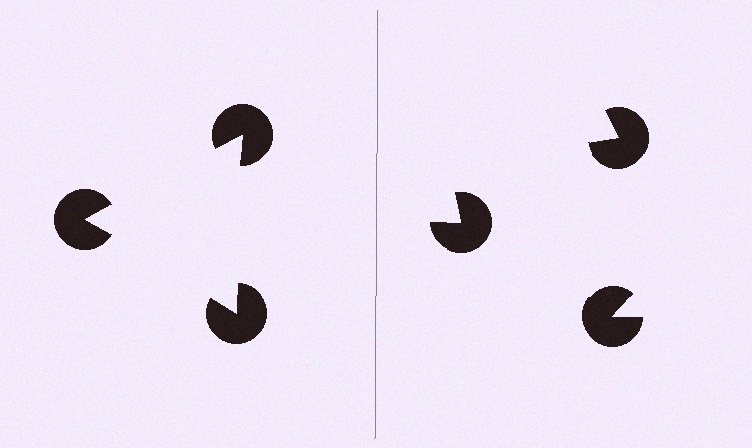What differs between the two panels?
The pac-man discs are positioned identically on both sides; only the wedge orientations differ. On the left they align to a triangle; on the right they are misaligned.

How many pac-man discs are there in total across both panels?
6 — 3 on each side.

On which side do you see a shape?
An illusory triangle appears on the left side. On the right side the wedge cuts are rotated, so no coherent shape forms.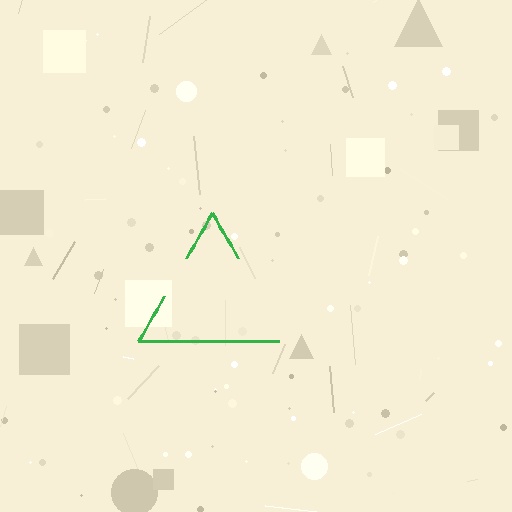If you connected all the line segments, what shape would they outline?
They would outline a triangle.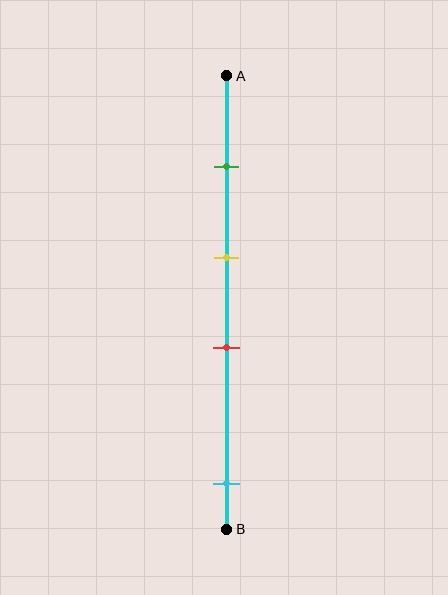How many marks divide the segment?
There are 4 marks dividing the segment.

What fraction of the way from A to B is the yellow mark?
The yellow mark is approximately 40% (0.4) of the way from A to B.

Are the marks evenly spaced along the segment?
No, the marks are not evenly spaced.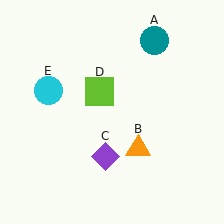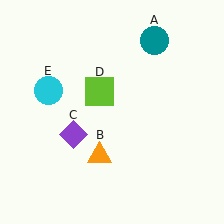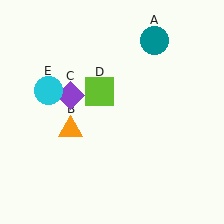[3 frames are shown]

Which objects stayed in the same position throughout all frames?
Teal circle (object A) and lime square (object D) and cyan circle (object E) remained stationary.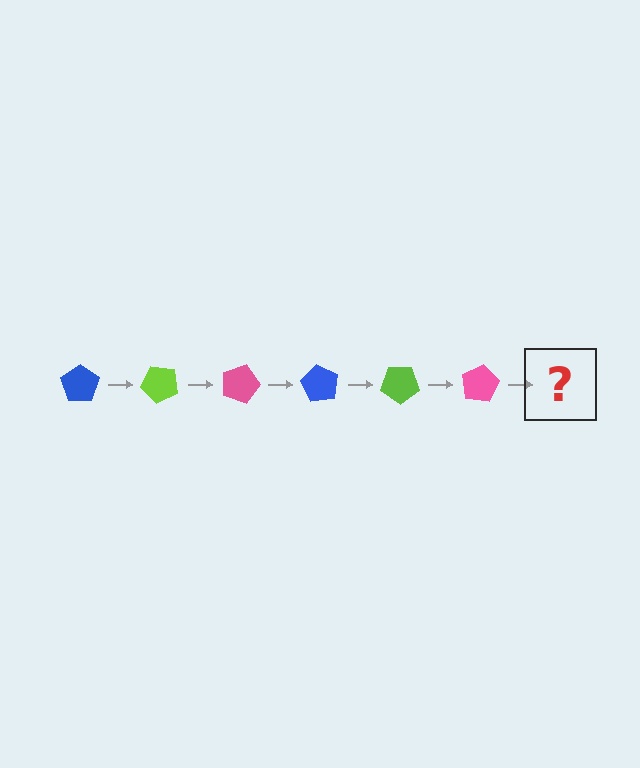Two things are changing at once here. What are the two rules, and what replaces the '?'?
The two rules are that it rotates 45 degrees each step and the color cycles through blue, lime, and pink. The '?' should be a blue pentagon, rotated 270 degrees from the start.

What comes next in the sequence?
The next element should be a blue pentagon, rotated 270 degrees from the start.